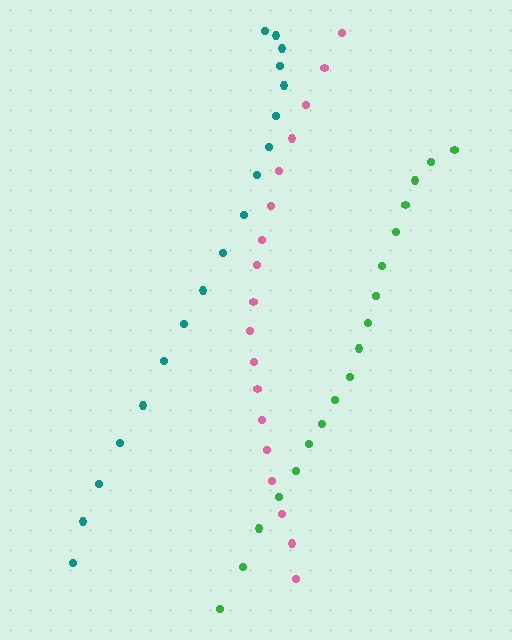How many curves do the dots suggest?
There are 3 distinct paths.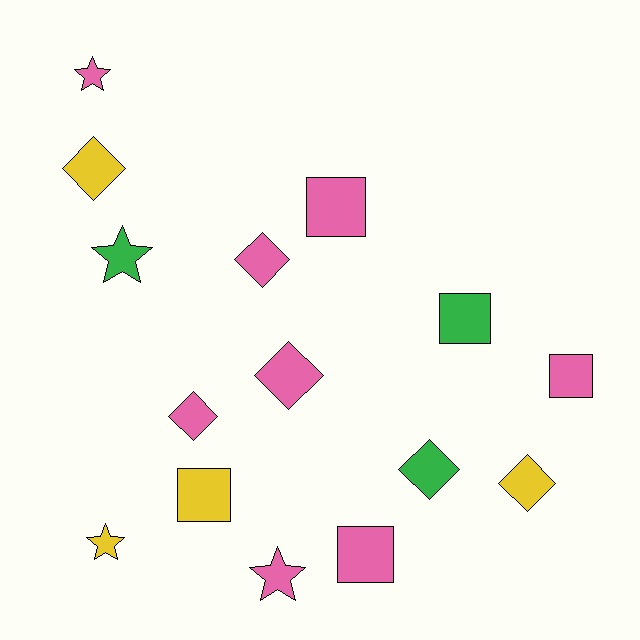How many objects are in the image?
There are 15 objects.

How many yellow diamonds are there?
There are 2 yellow diamonds.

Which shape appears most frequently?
Diamond, with 6 objects.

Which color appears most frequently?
Pink, with 8 objects.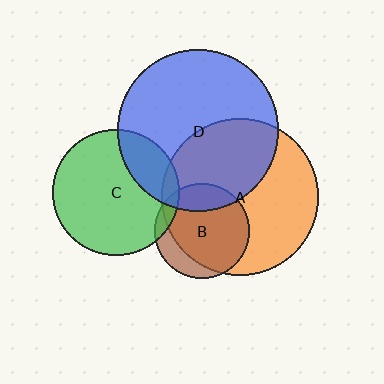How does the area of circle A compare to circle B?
Approximately 2.7 times.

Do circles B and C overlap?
Yes.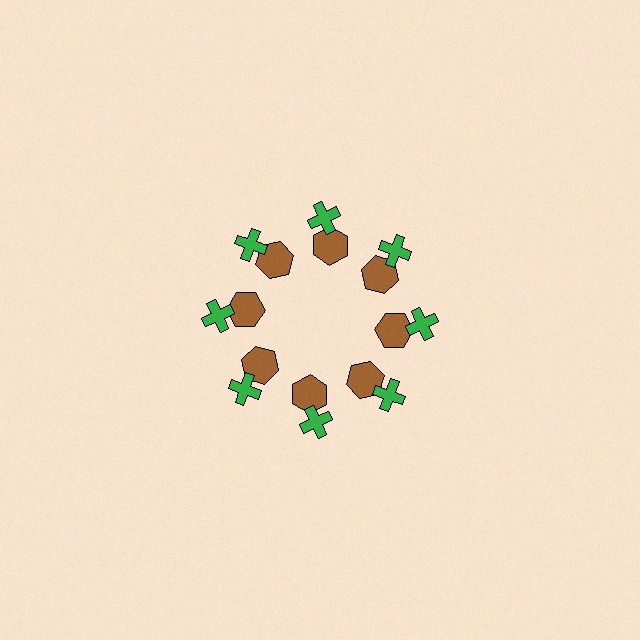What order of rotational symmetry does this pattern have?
This pattern has 8-fold rotational symmetry.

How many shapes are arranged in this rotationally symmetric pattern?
There are 16 shapes, arranged in 8 groups of 2.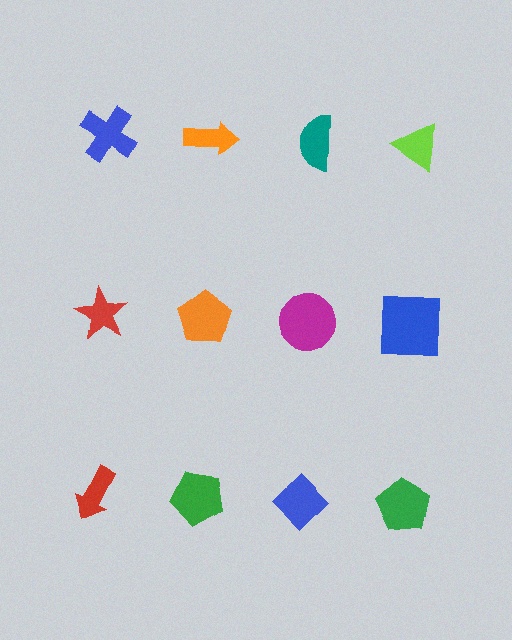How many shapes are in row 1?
4 shapes.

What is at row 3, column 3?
A blue diamond.